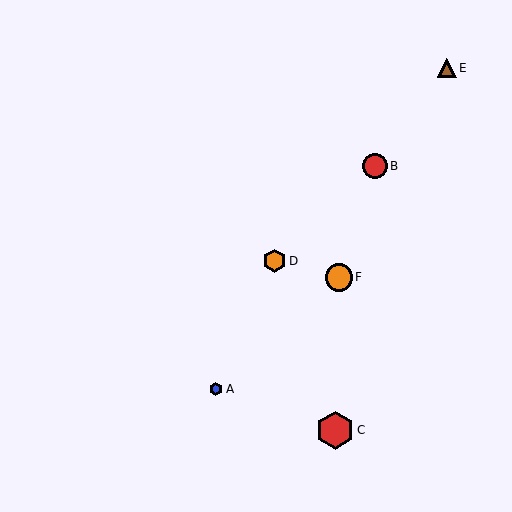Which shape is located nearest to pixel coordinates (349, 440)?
The red hexagon (labeled C) at (335, 430) is nearest to that location.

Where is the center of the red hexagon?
The center of the red hexagon is at (335, 430).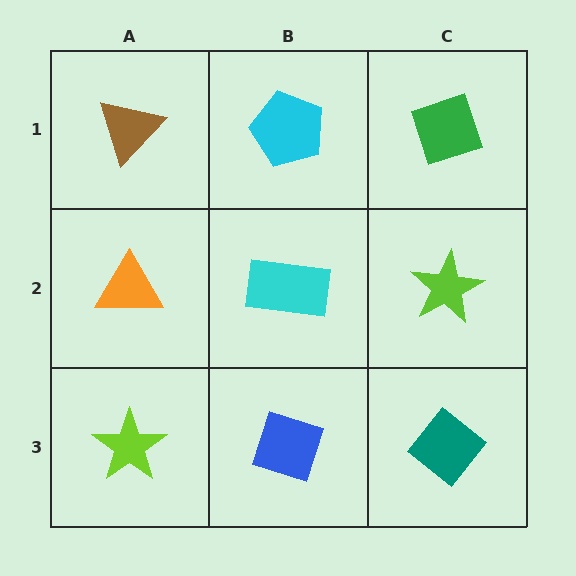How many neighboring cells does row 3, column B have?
3.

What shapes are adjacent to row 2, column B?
A cyan pentagon (row 1, column B), a blue diamond (row 3, column B), an orange triangle (row 2, column A), a lime star (row 2, column C).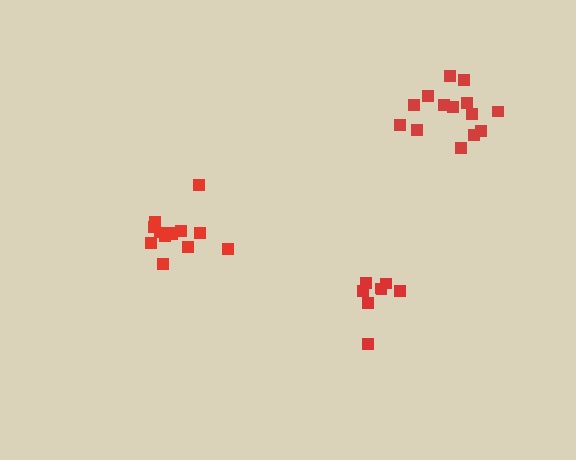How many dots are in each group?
Group 1: 13 dots, Group 2: 8 dots, Group 3: 14 dots (35 total).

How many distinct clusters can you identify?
There are 3 distinct clusters.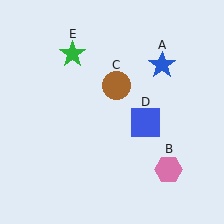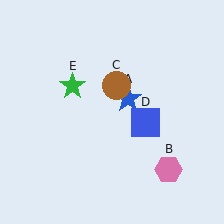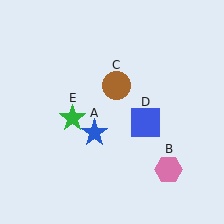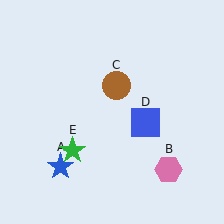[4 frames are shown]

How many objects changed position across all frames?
2 objects changed position: blue star (object A), green star (object E).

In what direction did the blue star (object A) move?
The blue star (object A) moved down and to the left.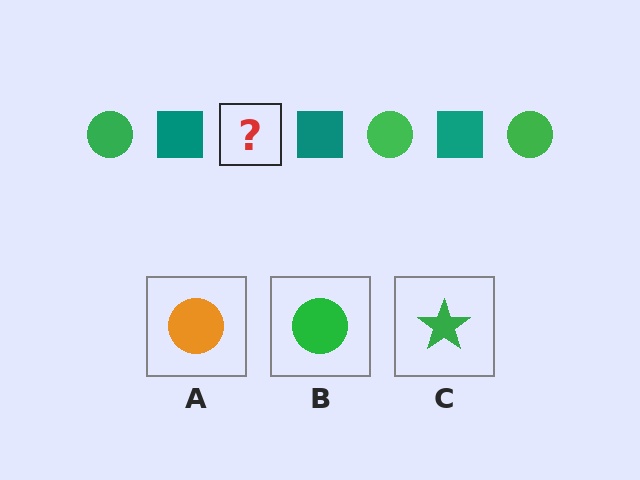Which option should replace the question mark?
Option B.